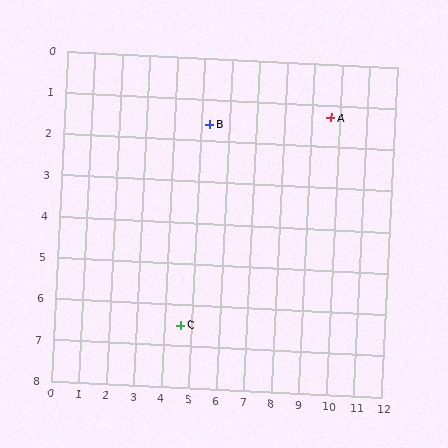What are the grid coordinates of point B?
Point B is at approximately (5.3, 1.6).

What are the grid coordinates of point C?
Point C is at approximately (4.6, 6.5).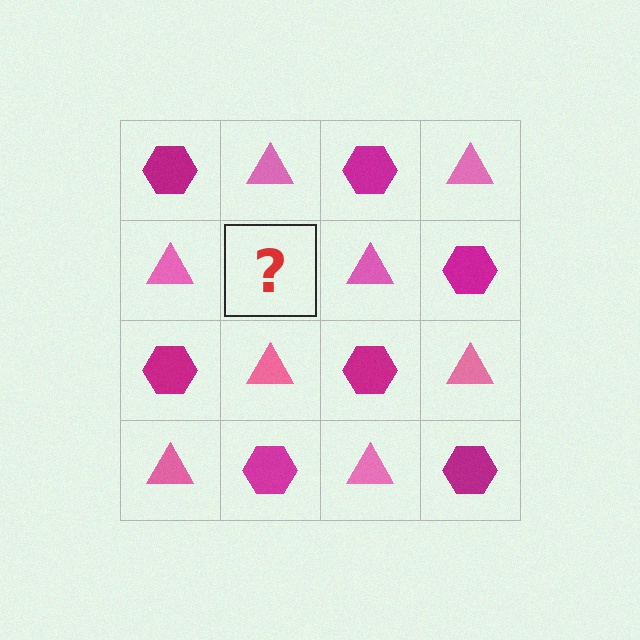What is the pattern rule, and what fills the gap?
The rule is that it alternates magenta hexagon and pink triangle in a checkerboard pattern. The gap should be filled with a magenta hexagon.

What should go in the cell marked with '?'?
The missing cell should contain a magenta hexagon.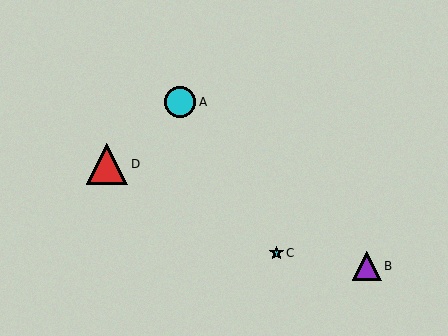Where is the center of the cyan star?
The center of the cyan star is at (276, 253).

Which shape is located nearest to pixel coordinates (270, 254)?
The cyan star (labeled C) at (276, 253) is nearest to that location.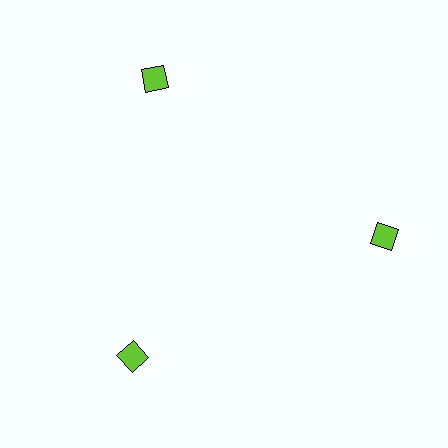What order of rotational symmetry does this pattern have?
This pattern has 3-fold rotational symmetry.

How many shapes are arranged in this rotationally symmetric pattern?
There are 3 shapes, arranged in 3 groups of 1.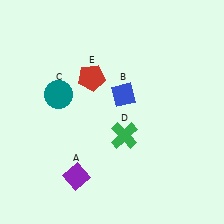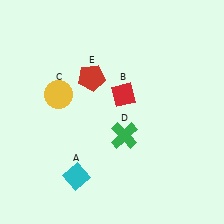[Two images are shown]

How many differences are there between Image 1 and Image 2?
There are 3 differences between the two images.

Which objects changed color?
A changed from purple to cyan. B changed from blue to red. C changed from teal to yellow.